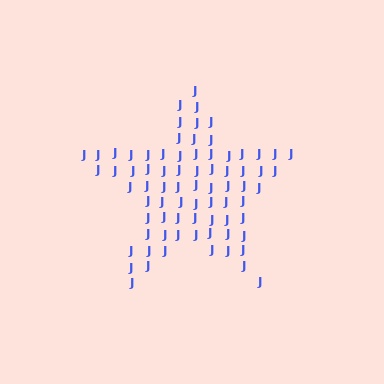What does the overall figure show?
The overall figure shows a star.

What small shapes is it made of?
It is made of small letter J's.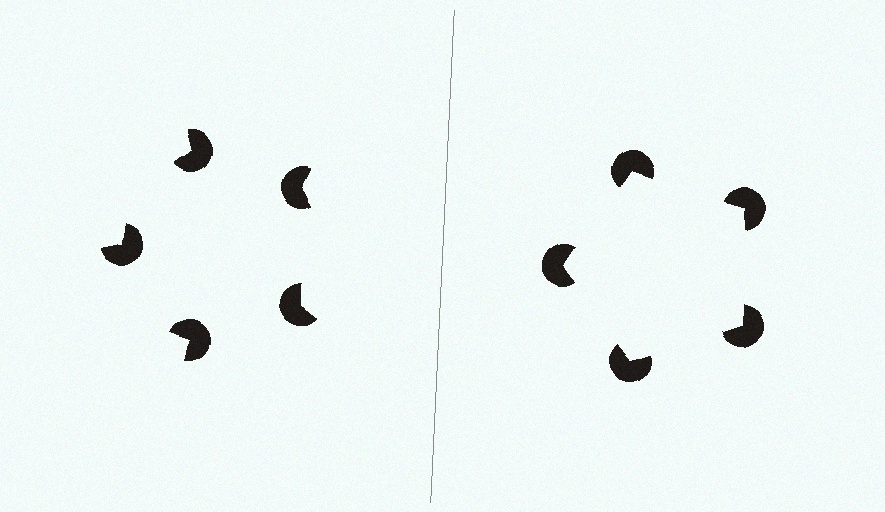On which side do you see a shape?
An illusory pentagon appears on the right side. On the left side the wedge cuts are rotated, so no coherent shape forms.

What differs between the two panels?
The pac-man discs are positioned identically on both sides; only the wedge orientations differ. On the right they align to a pentagon; on the left they are misaligned.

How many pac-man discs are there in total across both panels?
10 — 5 on each side.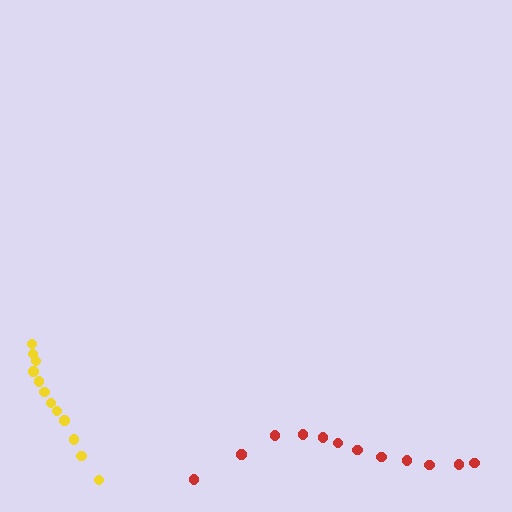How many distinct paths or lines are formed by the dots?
There are 2 distinct paths.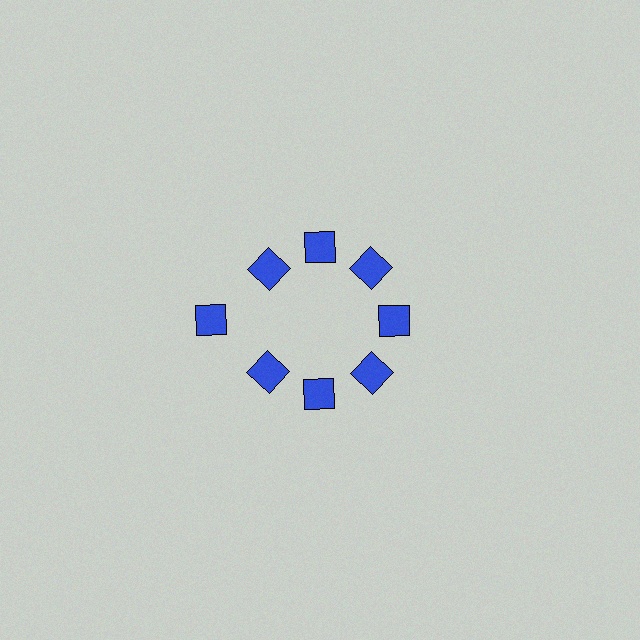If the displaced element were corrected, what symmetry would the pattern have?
It would have 8-fold rotational symmetry — the pattern would map onto itself every 45 degrees.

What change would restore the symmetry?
The symmetry would be restored by moving it inward, back onto the ring so that all 8 diamonds sit at equal angles and equal distance from the center.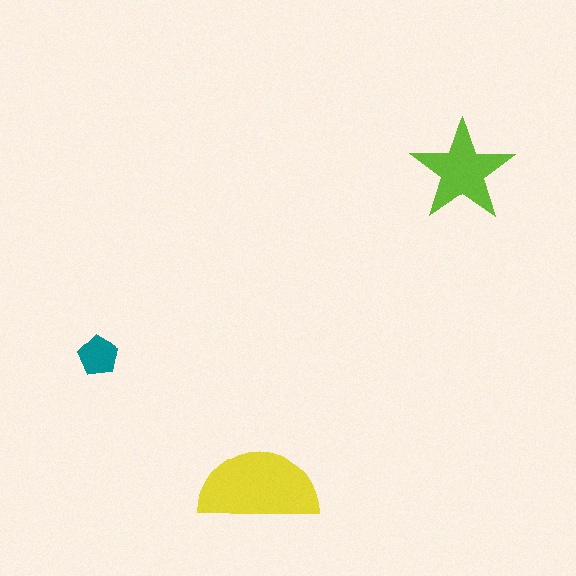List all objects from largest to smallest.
The yellow semicircle, the lime star, the teal pentagon.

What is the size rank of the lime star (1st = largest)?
2nd.